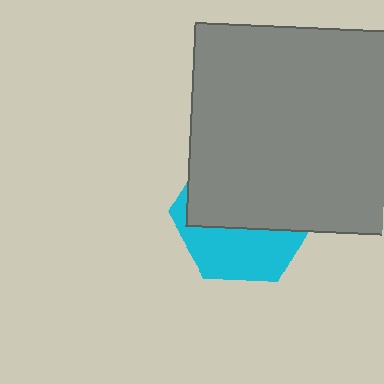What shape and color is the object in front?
The object in front is a gray square.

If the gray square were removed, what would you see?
You would see the complete cyan hexagon.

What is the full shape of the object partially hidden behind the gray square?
The partially hidden object is a cyan hexagon.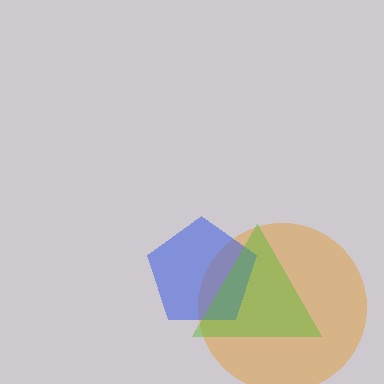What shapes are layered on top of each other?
The layered shapes are: an orange circle, a blue pentagon, a lime triangle.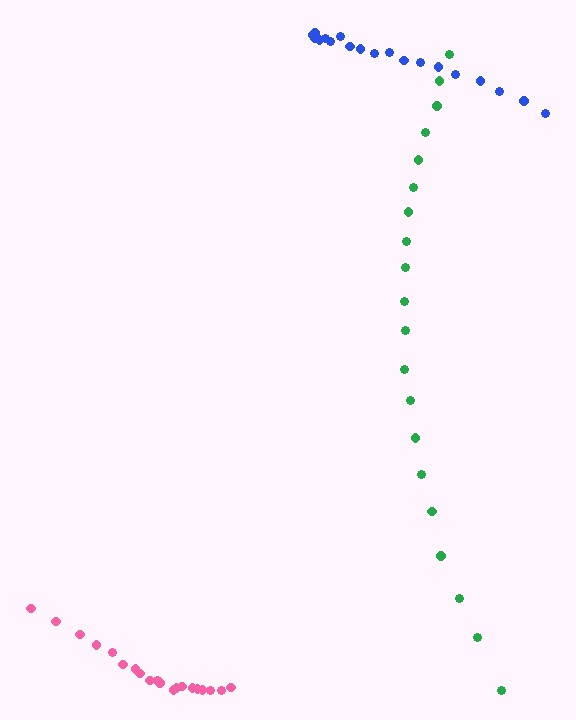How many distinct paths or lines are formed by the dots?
There are 3 distinct paths.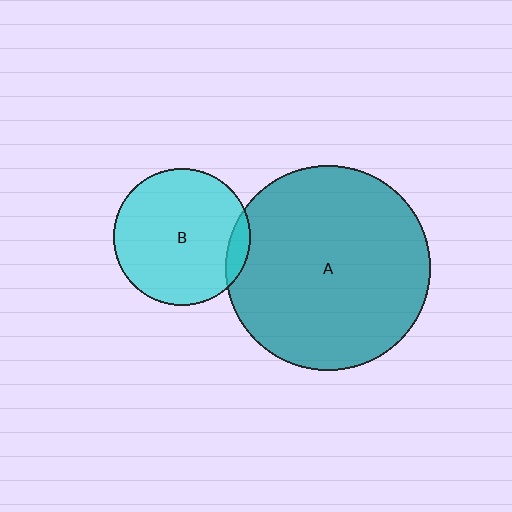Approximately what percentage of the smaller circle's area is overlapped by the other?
Approximately 10%.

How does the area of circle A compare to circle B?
Approximately 2.2 times.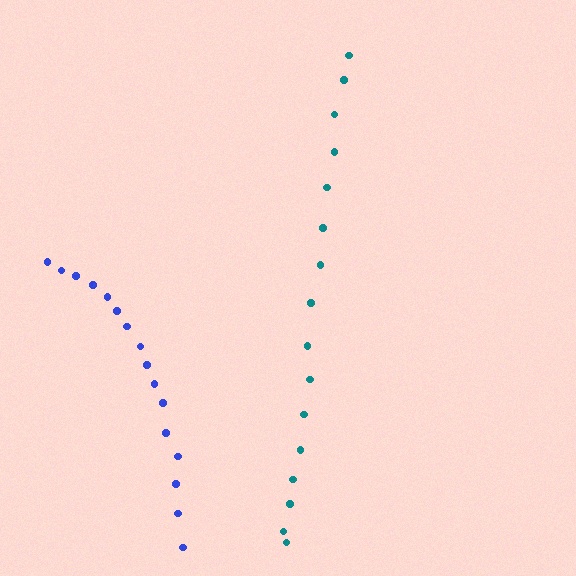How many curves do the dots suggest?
There are 2 distinct paths.